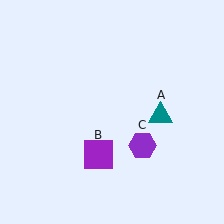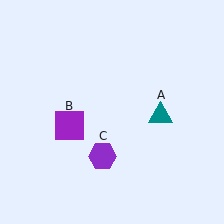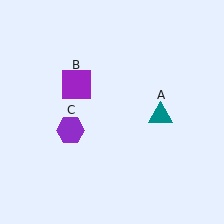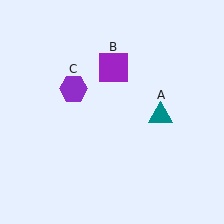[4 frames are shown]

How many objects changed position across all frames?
2 objects changed position: purple square (object B), purple hexagon (object C).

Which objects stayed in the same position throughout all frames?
Teal triangle (object A) remained stationary.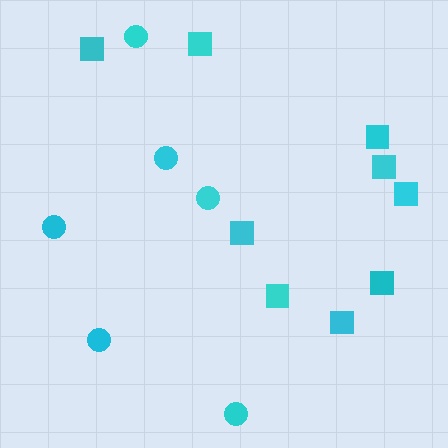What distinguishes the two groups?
There are 2 groups: one group of squares (9) and one group of circles (6).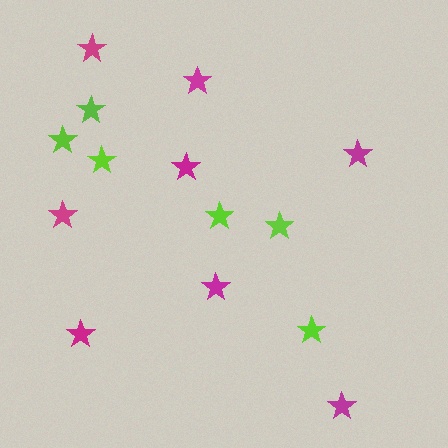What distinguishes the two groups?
There are 2 groups: one group of lime stars (6) and one group of magenta stars (8).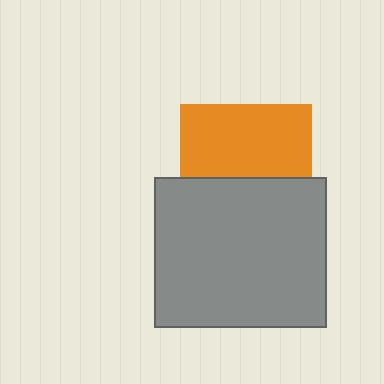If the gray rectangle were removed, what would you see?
You would see the complete orange square.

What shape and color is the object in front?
The object in front is a gray rectangle.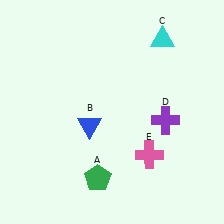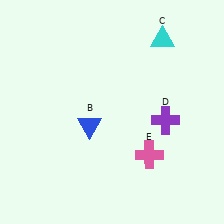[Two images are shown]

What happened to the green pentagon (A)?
The green pentagon (A) was removed in Image 2. It was in the bottom-left area of Image 1.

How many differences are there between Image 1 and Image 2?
There is 1 difference between the two images.